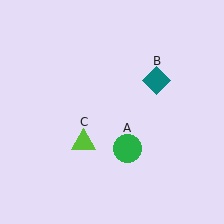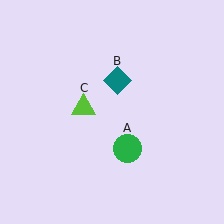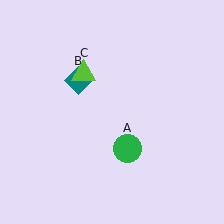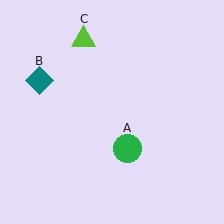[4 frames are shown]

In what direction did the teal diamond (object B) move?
The teal diamond (object B) moved left.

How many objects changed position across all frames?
2 objects changed position: teal diamond (object B), lime triangle (object C).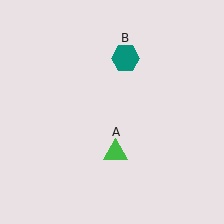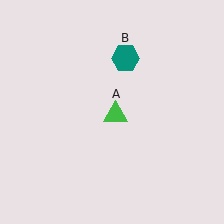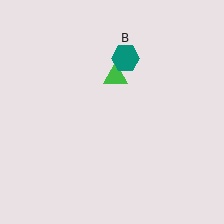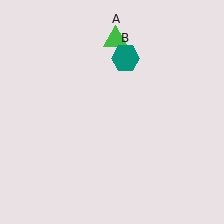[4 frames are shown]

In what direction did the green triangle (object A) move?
The green triangle (object A) moved up.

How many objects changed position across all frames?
1 object changed position: green triangle (object A).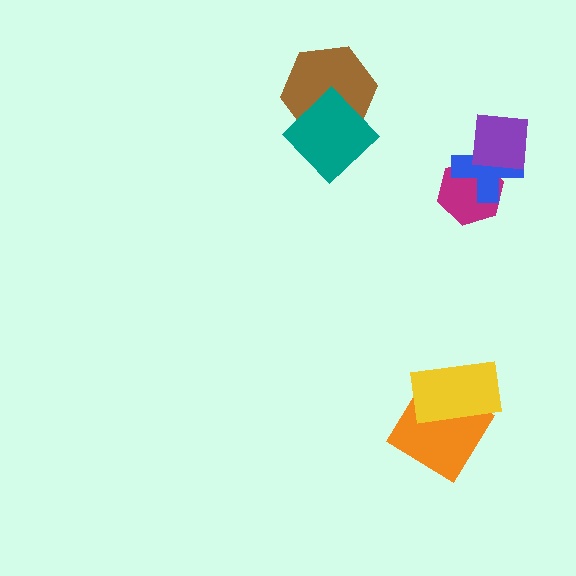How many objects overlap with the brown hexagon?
1 object overlaps with the brown hexagon.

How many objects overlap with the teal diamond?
1 object overlaps with the teal diamond.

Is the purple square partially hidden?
No, no other shape covers it.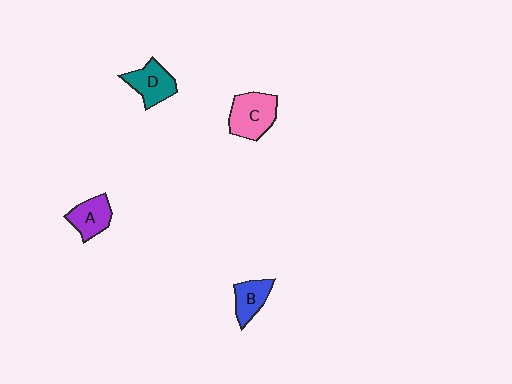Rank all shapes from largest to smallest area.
From largest to smallest: C (pink), D (teal), A (purple), B (blue).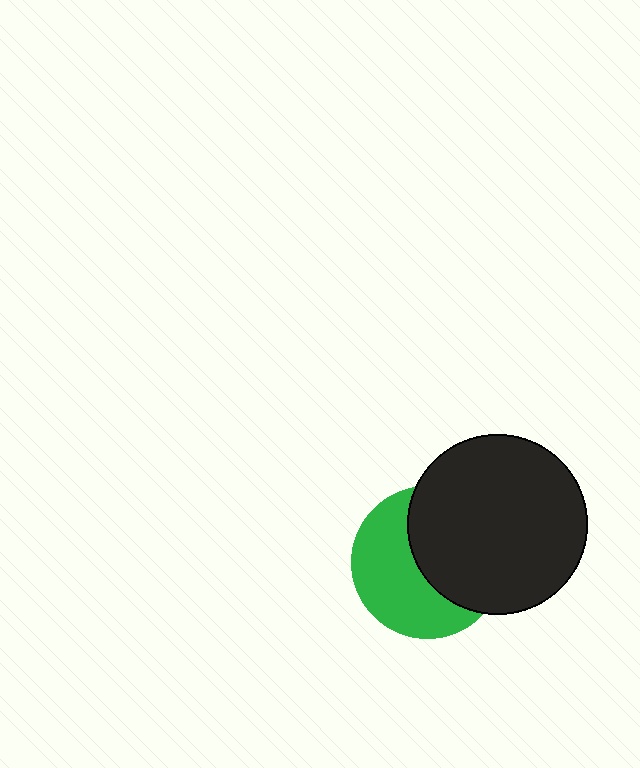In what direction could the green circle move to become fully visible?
The green circle could move left. That would shift it out from behind the black circle entirely.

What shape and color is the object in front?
The object in front is a black circle.